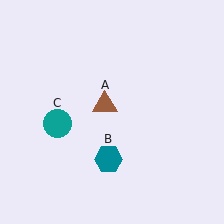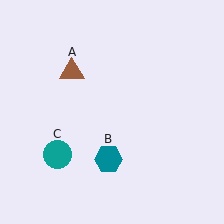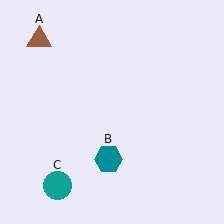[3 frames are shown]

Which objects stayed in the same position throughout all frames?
Teal hexagon (object B) remained stationary.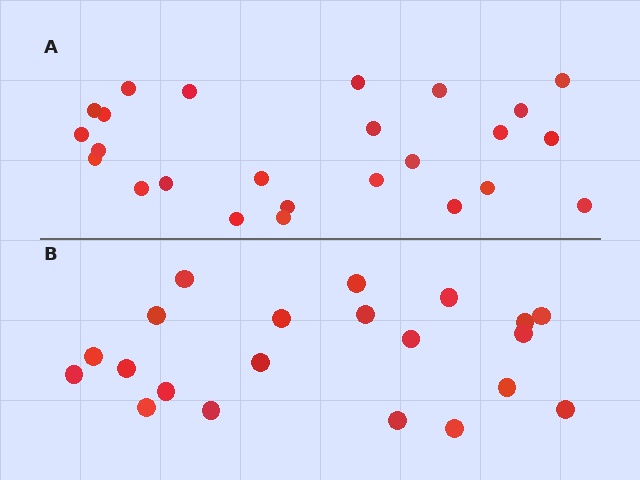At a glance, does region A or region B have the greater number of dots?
Region A (the top region) has more dots.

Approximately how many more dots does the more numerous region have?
Region A has about 4 more dots than region B.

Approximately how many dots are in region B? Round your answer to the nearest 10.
About 20 dots. (The exact count is 21, which rounds to 20.)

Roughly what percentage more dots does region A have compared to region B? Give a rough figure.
About 20% more.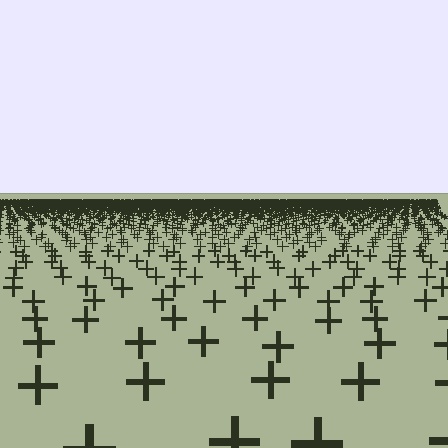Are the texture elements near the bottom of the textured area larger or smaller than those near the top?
Larger. Near the bottom, elements are closer to the viewer and appear at a bigger on-screen size.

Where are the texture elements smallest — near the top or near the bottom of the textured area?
Near the top.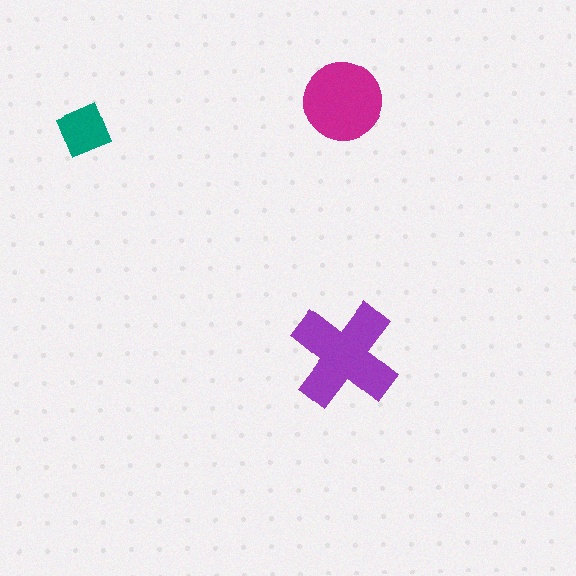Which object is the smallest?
The teal diamond.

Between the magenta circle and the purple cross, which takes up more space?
The purple cross.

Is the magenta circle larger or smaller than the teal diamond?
Larger.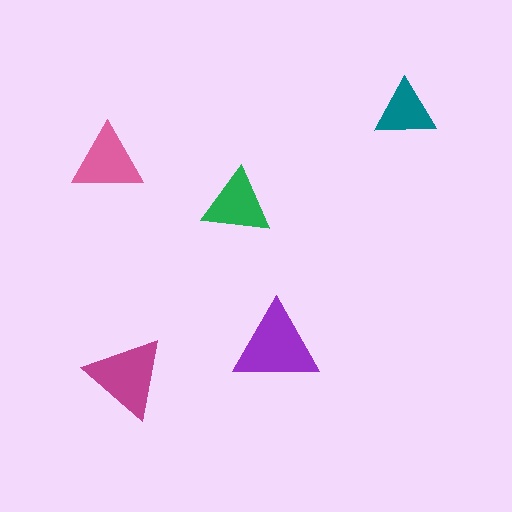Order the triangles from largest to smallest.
the purple one, the magenta one, the pink one, the green one, the teal one.